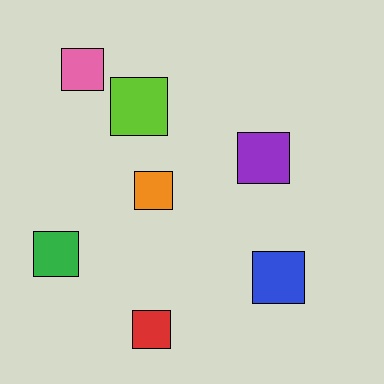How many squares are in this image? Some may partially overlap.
There are 7 squares.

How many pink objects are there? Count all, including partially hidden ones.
There is 1 pink object.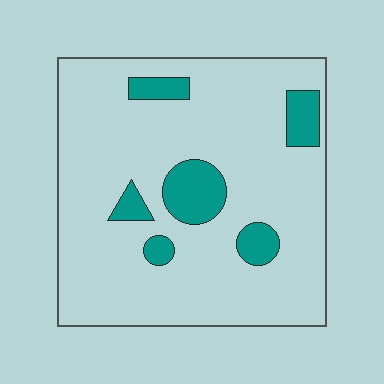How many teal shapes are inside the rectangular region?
6.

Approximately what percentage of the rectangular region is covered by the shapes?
Approximately 15%.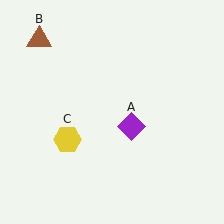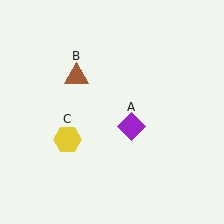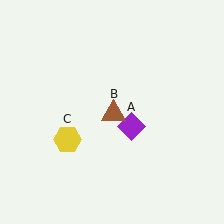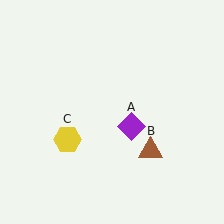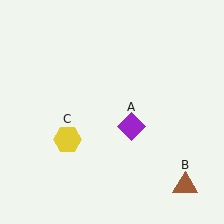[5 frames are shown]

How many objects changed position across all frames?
1 object changed position: brown triangle (object B).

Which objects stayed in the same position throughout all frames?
Purple diamond (object A) and yellow hexagon (object C) remained stationary.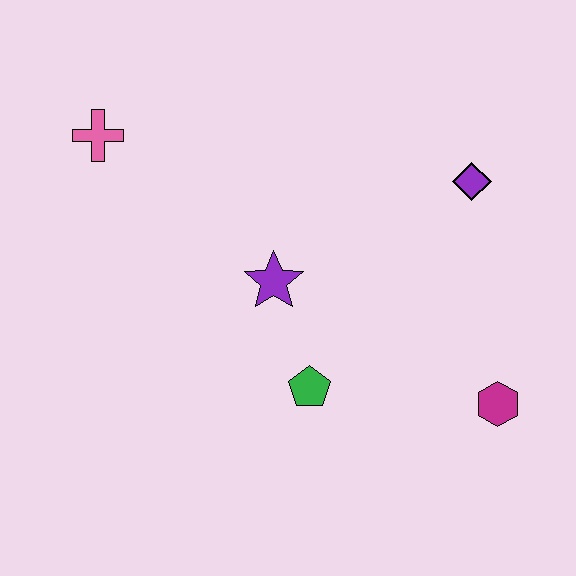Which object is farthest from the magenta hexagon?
The pink cross is farthest from the magenta hexagon.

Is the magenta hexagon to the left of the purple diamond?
No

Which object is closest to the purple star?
The green pentagon is closest to the purple star.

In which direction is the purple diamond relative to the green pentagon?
The purple diamond is above the green pentagon.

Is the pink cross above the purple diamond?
Yes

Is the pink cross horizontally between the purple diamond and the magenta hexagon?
No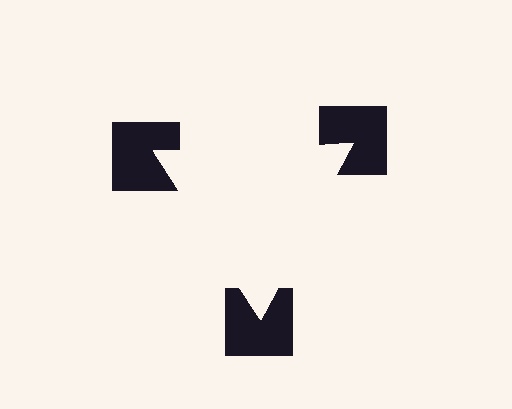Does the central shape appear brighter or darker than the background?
It typically appears slightly brighter than the background, even though no actual brightness change is drawn.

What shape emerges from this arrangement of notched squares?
An illusory triangle — its edges are inferred from the aligned wedge cuts in the notched squares, not physically drawn.